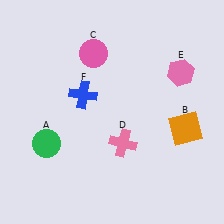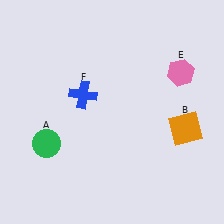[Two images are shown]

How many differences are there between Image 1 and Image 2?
There are 2 differences between the two images.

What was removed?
The pink circle (C), the pink cross (D) were removed in Image 2.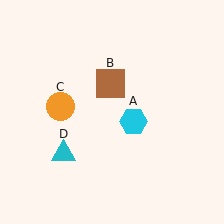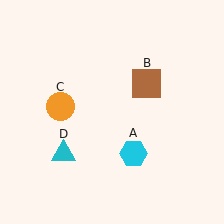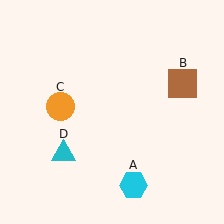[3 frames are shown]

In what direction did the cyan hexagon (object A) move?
The cyan hexagon (object A) moved down.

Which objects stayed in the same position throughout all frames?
Orange circle (object C) and cyan triangle (object D) remained stationary.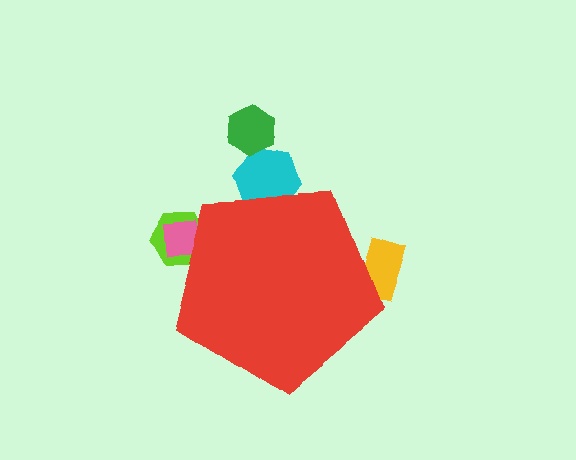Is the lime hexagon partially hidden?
Yes, the lime hexagon is partially hidden behind the red pentagon.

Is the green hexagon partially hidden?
No, the green hexagon is fully visible.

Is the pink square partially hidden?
Yes, the pink square is partially hidden behind the red pentagon.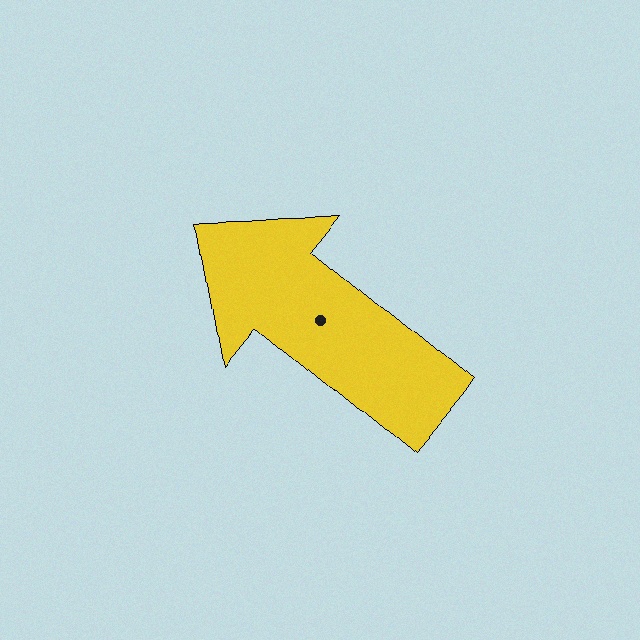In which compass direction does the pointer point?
Northwest.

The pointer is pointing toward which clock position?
Roughly 10 o'clock.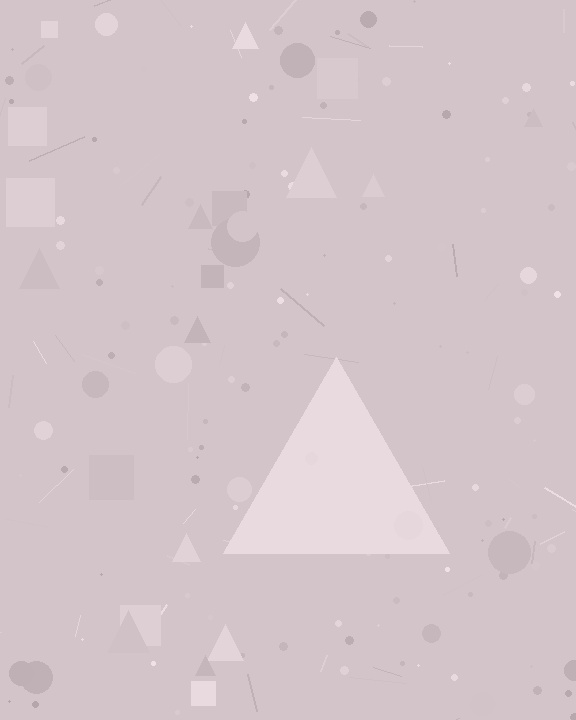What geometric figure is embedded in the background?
A triangle is embedded in the background.